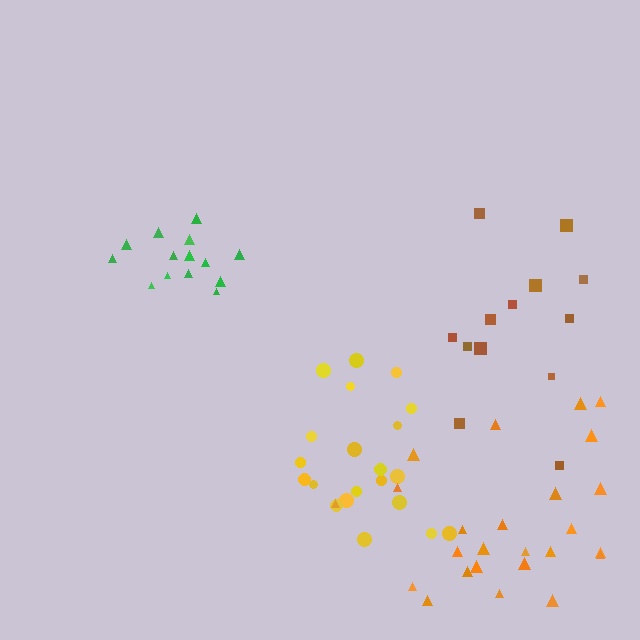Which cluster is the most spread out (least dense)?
Brown.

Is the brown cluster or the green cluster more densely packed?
Green.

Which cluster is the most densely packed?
Green.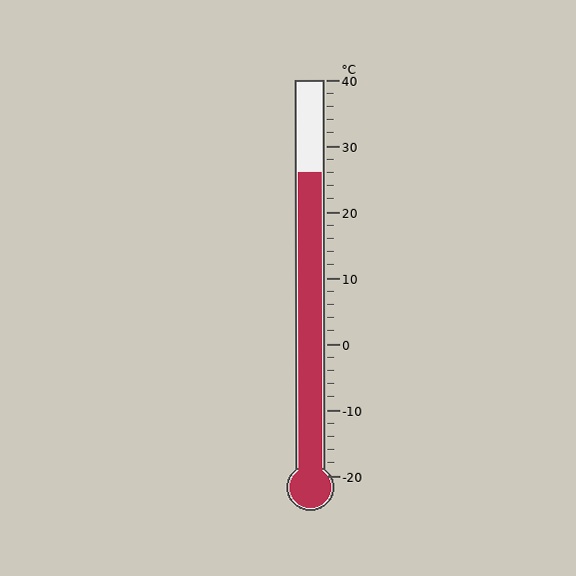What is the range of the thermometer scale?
The thermometer scale ranges from -20°C to 40°C.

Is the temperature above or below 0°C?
The temperature is above 0°C.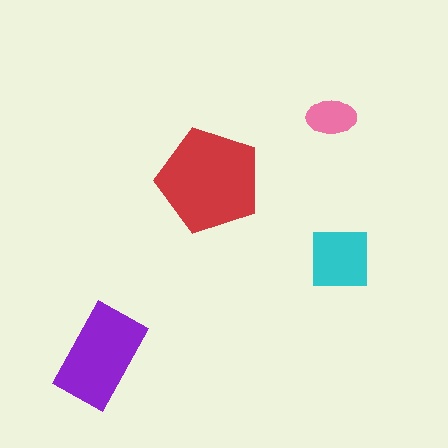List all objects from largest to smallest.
The red pentagon, the purple rectangle, the cyan square, the pink ellipse.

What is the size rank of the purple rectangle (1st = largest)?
2nd.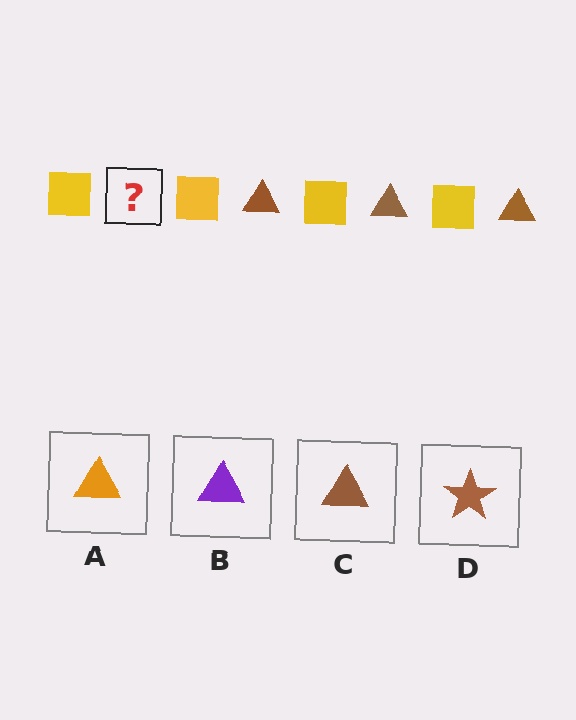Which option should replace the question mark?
Option C.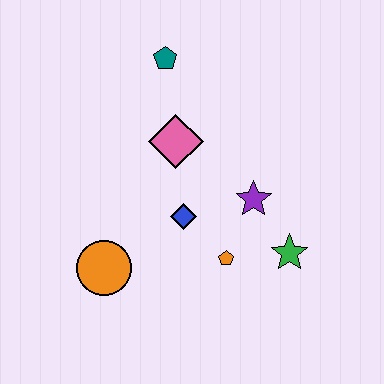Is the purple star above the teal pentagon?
No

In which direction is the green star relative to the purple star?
The green star is below the purple star.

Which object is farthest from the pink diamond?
The green star is farthest from the pink diamond.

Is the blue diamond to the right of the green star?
No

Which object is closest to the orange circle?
The blue diamond is closest to the orange circle.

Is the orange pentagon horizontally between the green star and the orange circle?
Yes